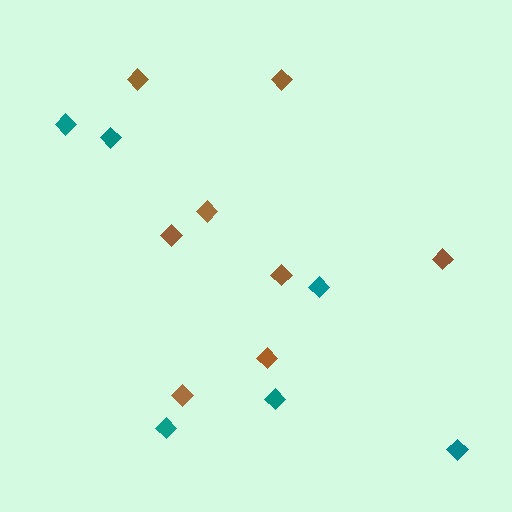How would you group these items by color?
There are 2 groups: one group of brown diamonds (8) and one group of teal diamonds (6).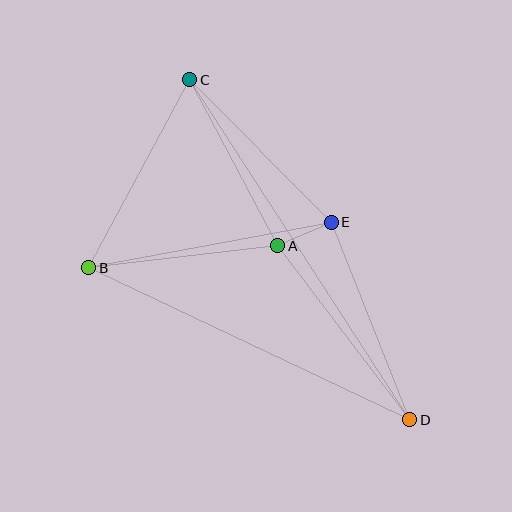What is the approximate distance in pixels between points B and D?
The distance between B and D is approximately 355 pixels.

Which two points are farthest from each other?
Points C and D are farthest from each other.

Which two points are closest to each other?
Points A and E are closest to each other.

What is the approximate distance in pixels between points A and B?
The distance between A and B is approximately 190 pixels.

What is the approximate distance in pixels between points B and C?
The distance between B and C is approximately 213 pixels.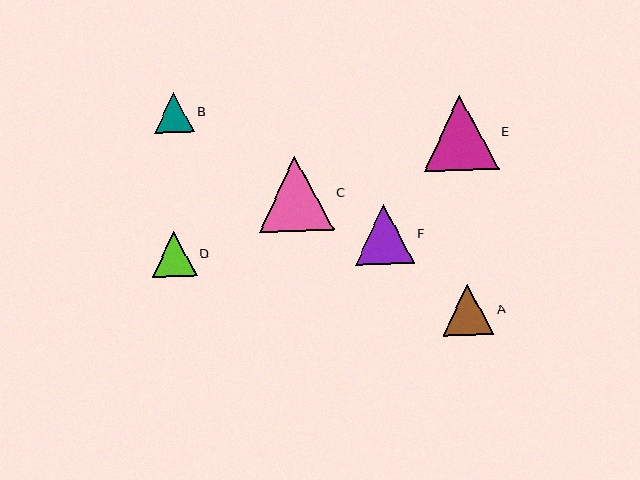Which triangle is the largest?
Triangle C is the largest with a size of approximately 75 pixels.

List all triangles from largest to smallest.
From largest to smallest: C, E, F, A, D, B.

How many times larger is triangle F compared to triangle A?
Triangle F is approximately 1.2 times the size of triangle A.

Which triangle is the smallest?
Triangle B is the smallest with a size of approximately 40 pixels.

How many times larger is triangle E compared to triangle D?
Triangle E is approximately 1.7 times the size of triangle D.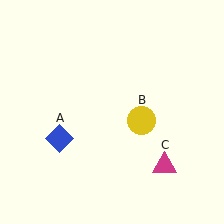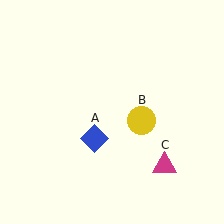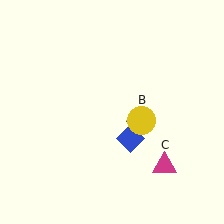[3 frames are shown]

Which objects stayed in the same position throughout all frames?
Yellow circle (object B) and magenta triangle (object C) remained stationary.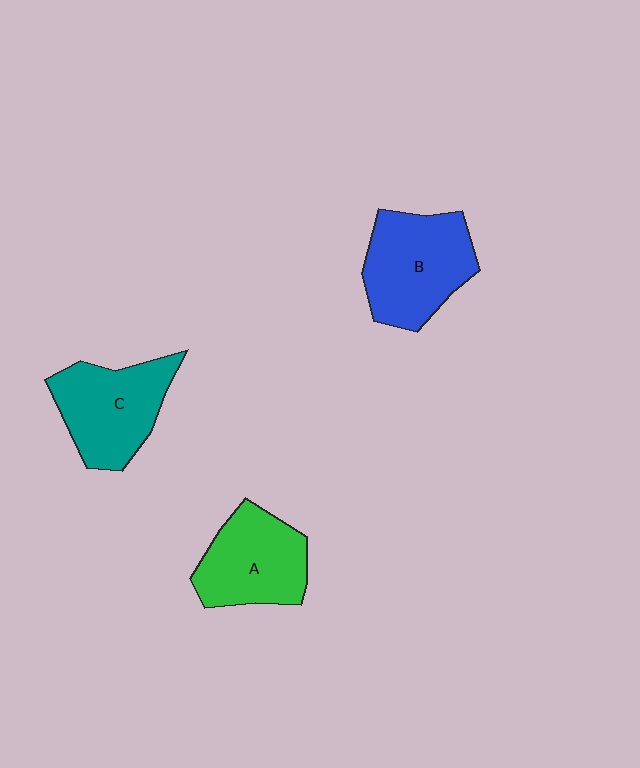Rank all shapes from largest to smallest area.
From largest to smallest: B (blue), C (teal), A (green).